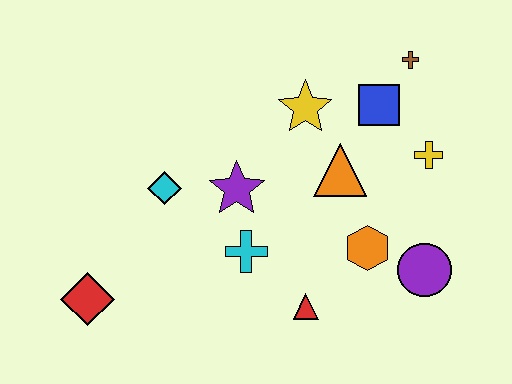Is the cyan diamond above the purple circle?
Yes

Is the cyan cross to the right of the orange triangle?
No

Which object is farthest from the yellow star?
The red diamond is farthest from the yellow star.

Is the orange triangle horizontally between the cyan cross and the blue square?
Yes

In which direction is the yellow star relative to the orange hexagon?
The yellow star is above the orange hexagon.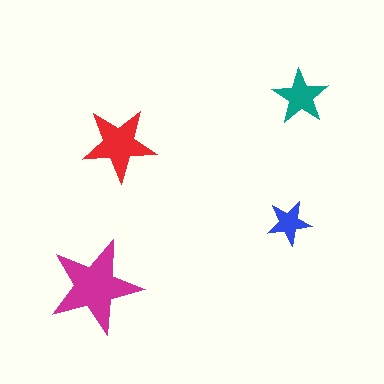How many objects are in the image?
There are 4 objects in the image.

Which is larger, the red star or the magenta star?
The magenta one.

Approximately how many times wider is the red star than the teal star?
About 1.5 times wider.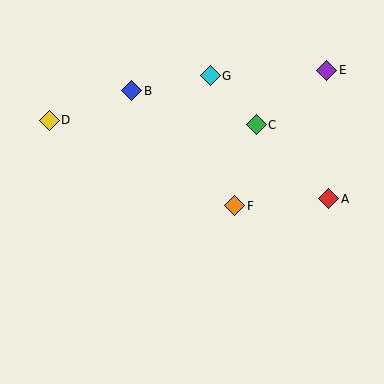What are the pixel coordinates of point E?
Point E is at (327, 70).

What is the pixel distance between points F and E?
The distance between F and E is 164 pixels.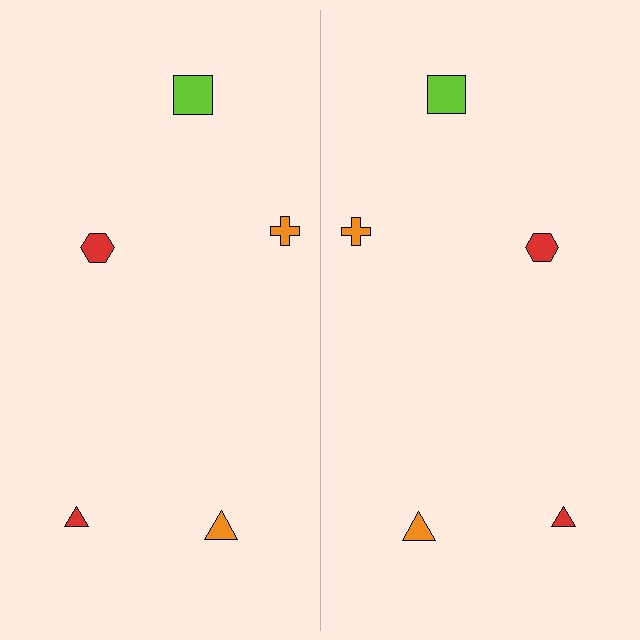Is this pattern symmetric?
Yes, this pattern has bilateral (reflection) symmetry.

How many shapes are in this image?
There are 10 shapes in this image.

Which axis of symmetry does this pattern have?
The pattern has a vertical axis of symmetry running through the center of the image.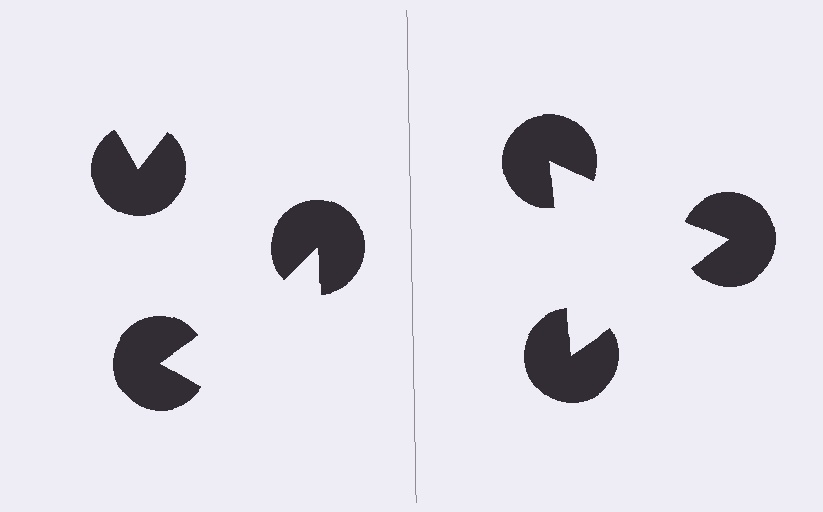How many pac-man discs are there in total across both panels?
6 — 3 on each side.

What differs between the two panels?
The pac-man discs are positioned identically on both sides; only the wedge orientations differ. On the right they align to a triangle; on the left they are misaligned.